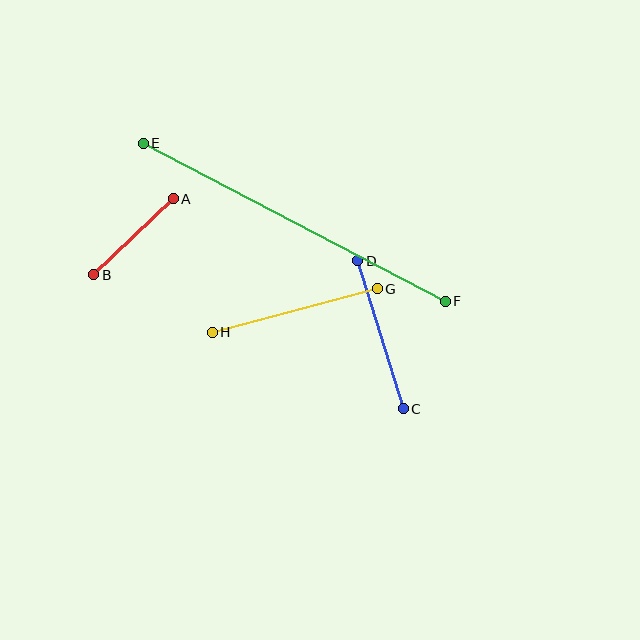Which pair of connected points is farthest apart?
Points E and F are farthest apart.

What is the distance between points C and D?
The distance is approximately 155 pixels.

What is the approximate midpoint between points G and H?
The midpoint is at approximately (295, 310) pixels.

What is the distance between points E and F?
The distance is approximately 341 pixels.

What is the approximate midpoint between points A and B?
The midpoint is at approximately (134, 237) pixels.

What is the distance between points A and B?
The distance is approximately 110 pixels.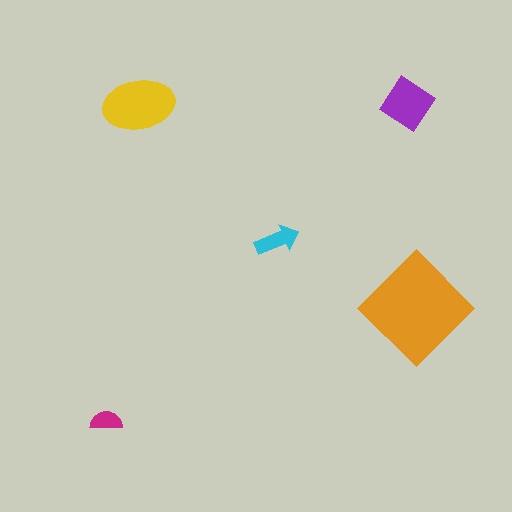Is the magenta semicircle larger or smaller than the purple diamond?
Smaller.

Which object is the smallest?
The magenta semicircle.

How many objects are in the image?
There are 5 objects in the image.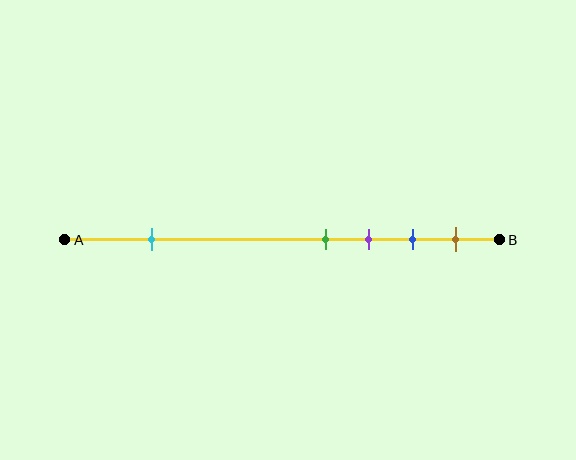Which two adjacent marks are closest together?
The green and purple marks are the closest adjacent pair.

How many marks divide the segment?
There are 5 marks dividing the segment.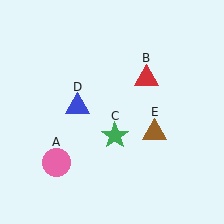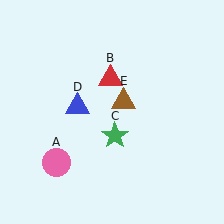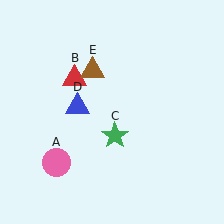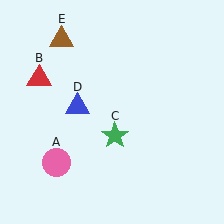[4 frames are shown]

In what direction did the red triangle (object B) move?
The red triangle (object B) moved left.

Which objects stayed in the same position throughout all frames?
Pink circle (object A) and green star (object C) and blue triangle (object D) remained stationary.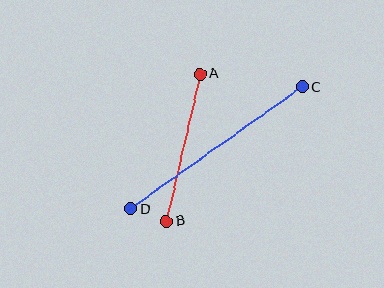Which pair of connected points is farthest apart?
Points C and D are farthest apart.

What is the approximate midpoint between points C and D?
The midpoint is at approximately (217, 148) pixels.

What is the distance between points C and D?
The distance is approximately 210 pixels.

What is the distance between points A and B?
The distance is approximately 151 pixels.